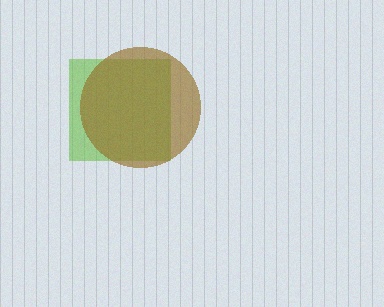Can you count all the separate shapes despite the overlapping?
Yes, there are 2 separate shapes.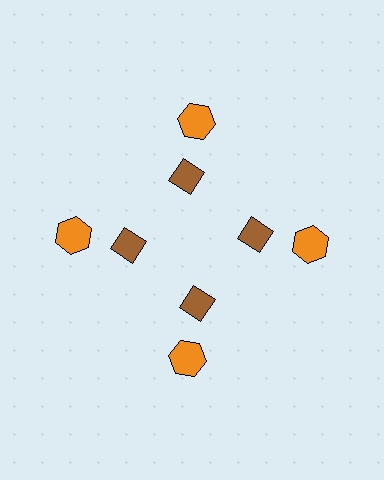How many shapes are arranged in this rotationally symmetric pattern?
There are 8 shapes, arranged in 4 groups of 2.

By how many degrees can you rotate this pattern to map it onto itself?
The pattern maps onto itself every 90 degrees of rotation.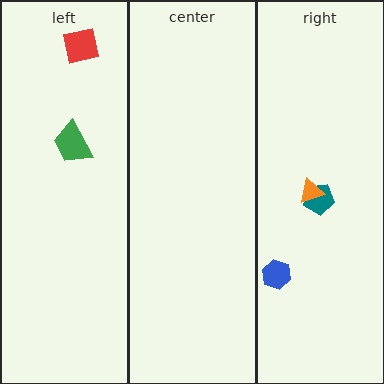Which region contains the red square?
The left region.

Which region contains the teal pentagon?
The right region.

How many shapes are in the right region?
3.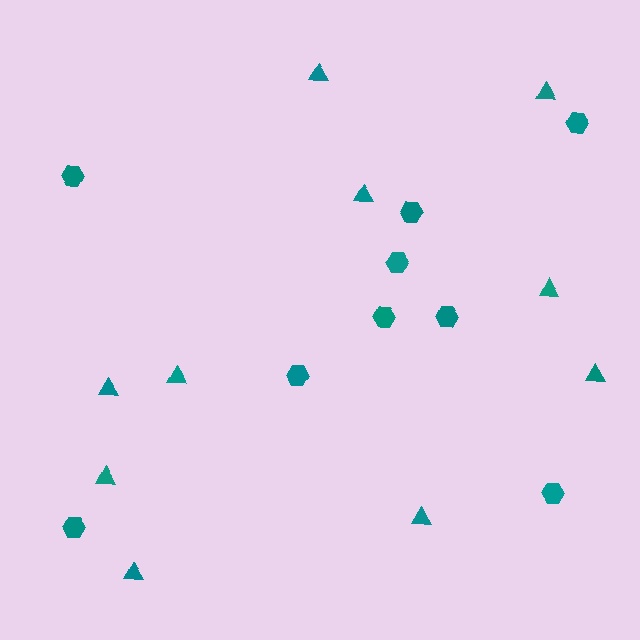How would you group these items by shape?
There are 2 groups: one group of triangles (10) and one group of hexagons (9).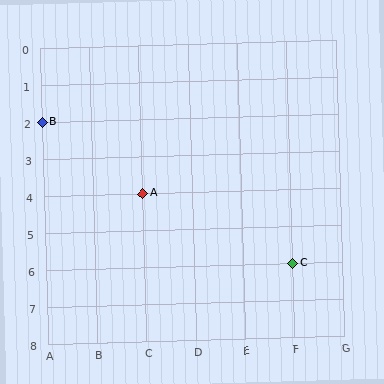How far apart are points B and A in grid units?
Points B and A are 2 columns and 2 rows apart (about 2.8 grid units diagonally).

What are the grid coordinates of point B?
Point B is at grid coordinates (A, 2).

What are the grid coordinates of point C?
Point C is at grid coordinates (F, 6).